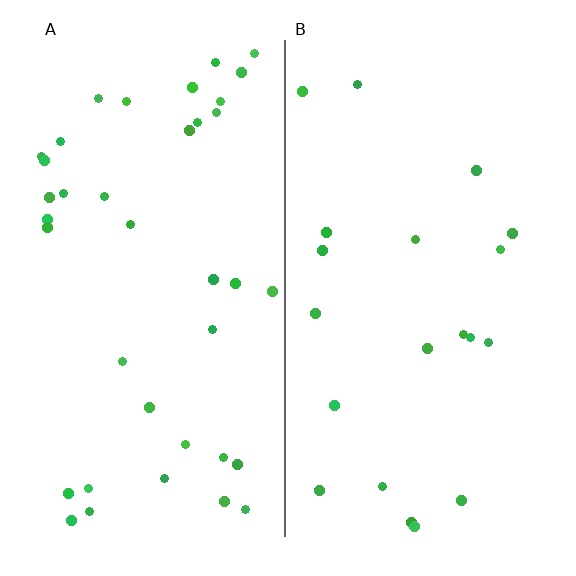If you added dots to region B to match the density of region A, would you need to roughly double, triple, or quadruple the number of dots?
Approximately double.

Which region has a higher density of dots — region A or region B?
A (the left).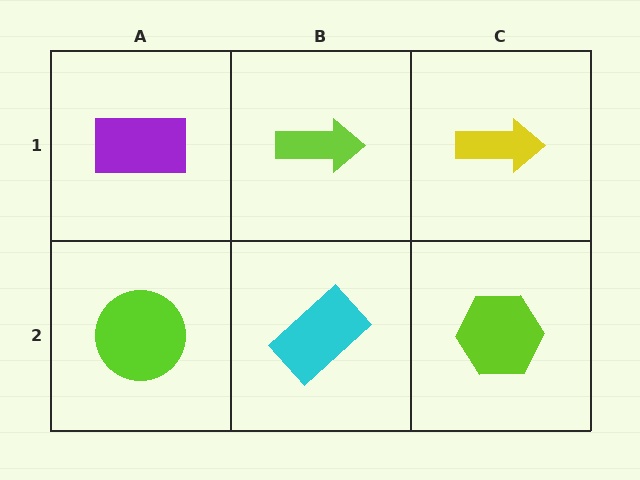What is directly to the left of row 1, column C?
A lime arrow.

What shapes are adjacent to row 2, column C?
A yellow arrow (row 1, column C), a cyan rectangle (row 2, column B).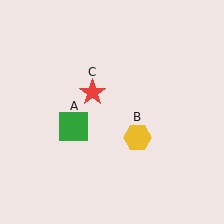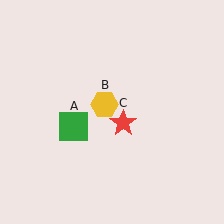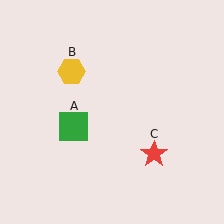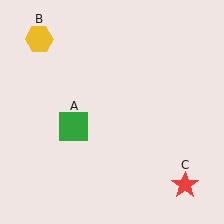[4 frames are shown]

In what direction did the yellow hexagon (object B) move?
The yellow hexagon (object B) moved up and to the left.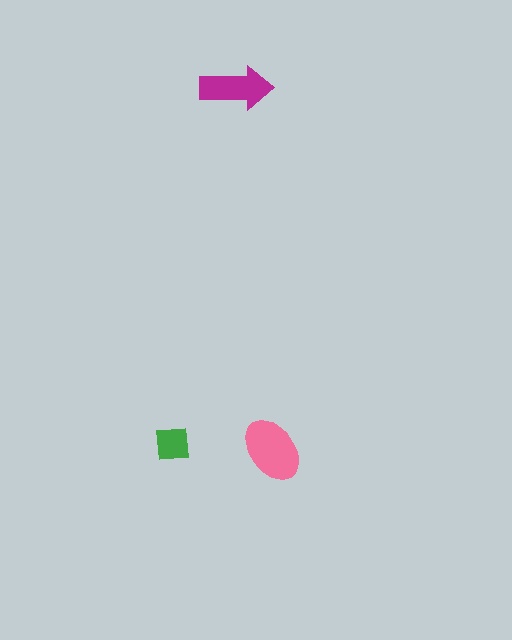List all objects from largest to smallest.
The pink ellipse, the magenta arrow, the green square.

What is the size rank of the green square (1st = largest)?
3rd.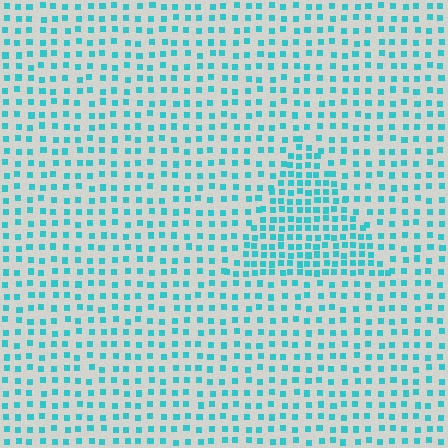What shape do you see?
I see a triangle.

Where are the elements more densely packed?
The elements are more densely packed inside the triangle boundary.